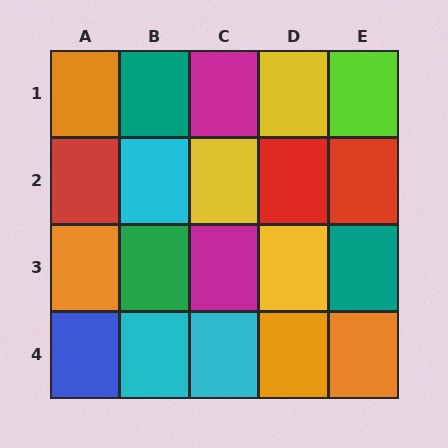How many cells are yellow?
3 cells are yellow.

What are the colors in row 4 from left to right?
Blue, cyan, cyan, orange, orange.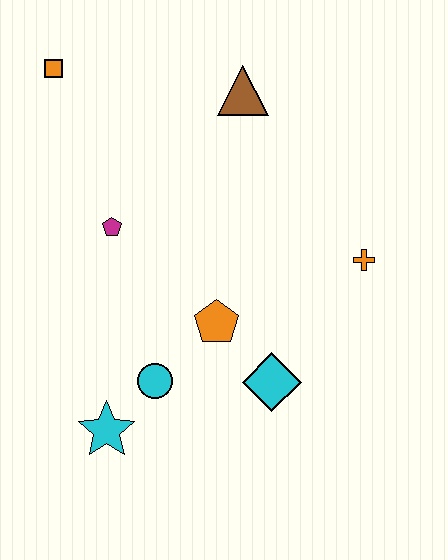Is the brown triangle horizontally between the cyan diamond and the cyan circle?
Yes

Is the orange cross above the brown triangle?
No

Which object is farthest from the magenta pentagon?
The orange cross is farthest from the magenta pentagon.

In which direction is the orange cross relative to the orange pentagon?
The orange cross is to the right of the orange pentagon.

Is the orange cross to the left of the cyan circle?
No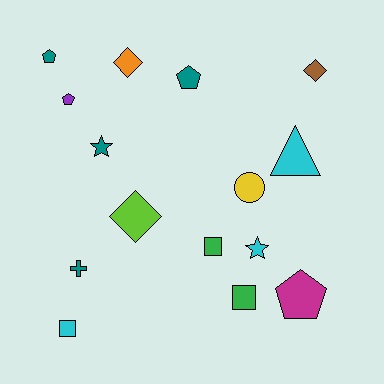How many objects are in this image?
There are 15 objects.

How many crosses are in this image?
There is 1 cross.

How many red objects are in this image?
There are no red objects.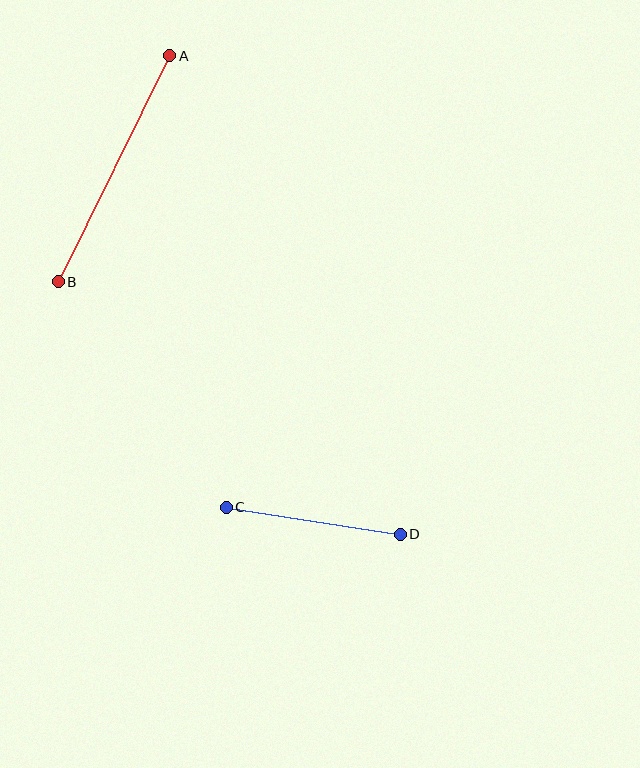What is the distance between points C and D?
The distance is approximately 176 pixels.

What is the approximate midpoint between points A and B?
The midpoint is at approximately (114, 169) pixels.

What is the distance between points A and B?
The distance is approximately 252 pixels.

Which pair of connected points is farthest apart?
Points A and B are farthest apart.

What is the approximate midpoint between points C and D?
The midpoint is at approximately (313, 521) pixels.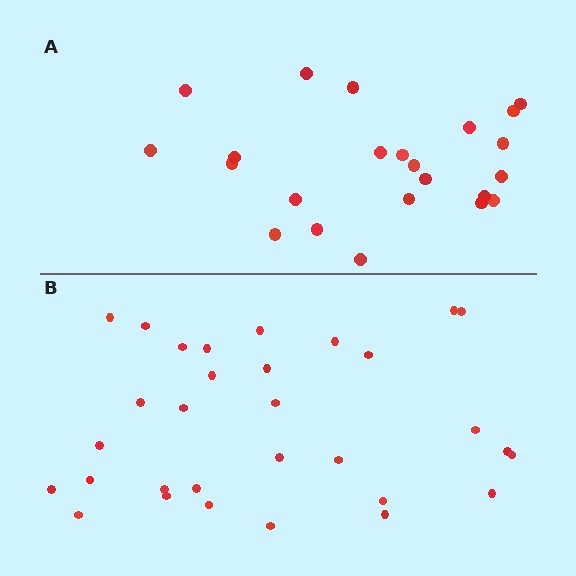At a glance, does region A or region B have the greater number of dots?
Region B (the bottom region) has more dots.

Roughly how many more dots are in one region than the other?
Region B has roughly 8 or so more dots than region A.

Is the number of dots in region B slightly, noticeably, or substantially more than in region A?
Region B has noticeably more, but not dramatically so. The ratio is roughly 1.3 to 1.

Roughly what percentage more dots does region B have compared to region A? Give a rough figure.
About 35% more.